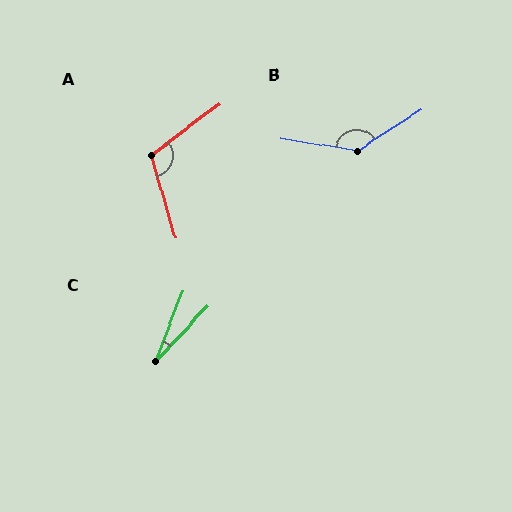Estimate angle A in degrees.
Approximately 111 degrees.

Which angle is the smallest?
C, at approximately 23 degrees.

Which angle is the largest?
B, at approximately 138 degrees.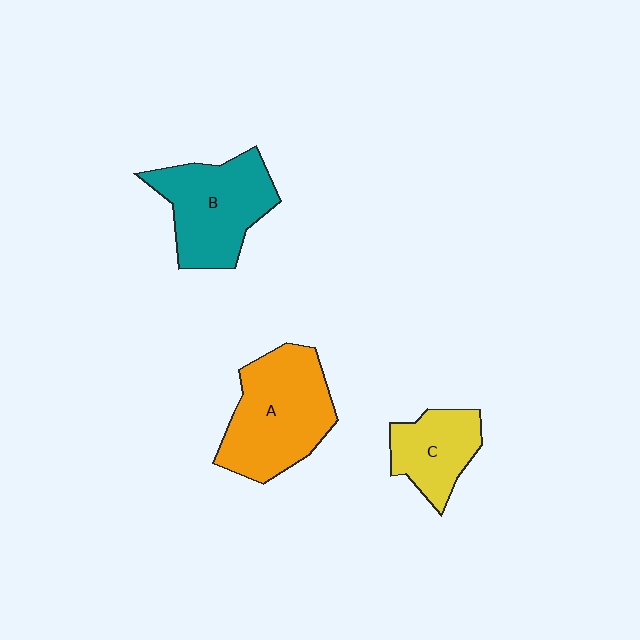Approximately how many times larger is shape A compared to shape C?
Approximately 1.7 times.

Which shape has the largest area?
Shape A (orange).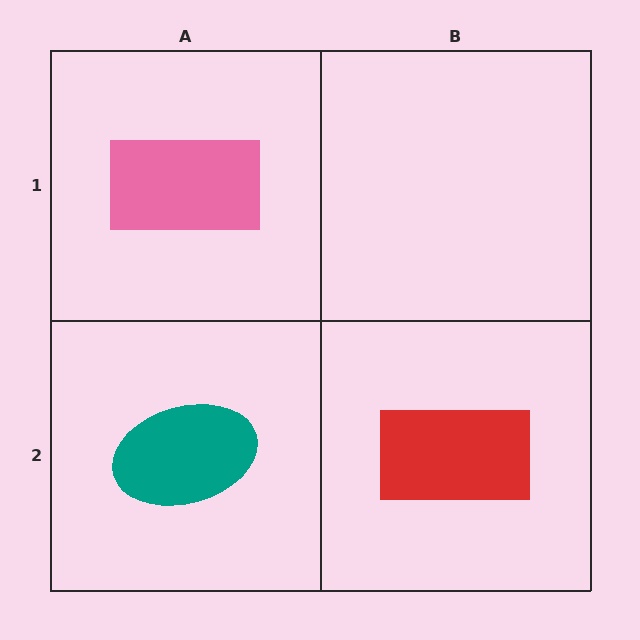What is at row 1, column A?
A pink rectangle.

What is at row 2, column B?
A red rectangle.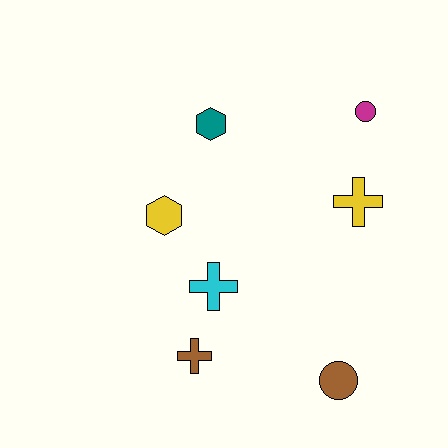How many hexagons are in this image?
There are 2 hexagons.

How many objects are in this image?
There are 7 objects.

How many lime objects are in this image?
There are no lime objects.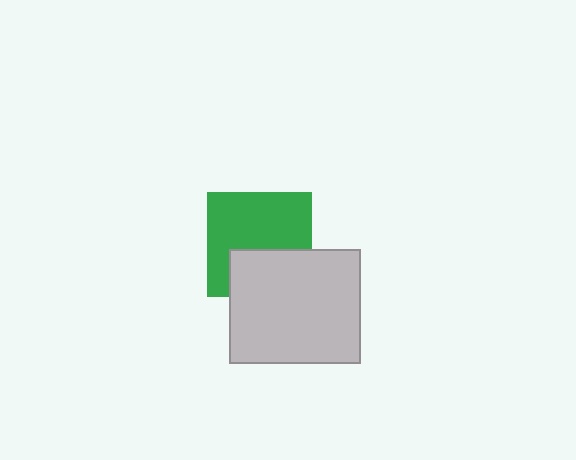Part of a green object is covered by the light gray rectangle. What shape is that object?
It is a square.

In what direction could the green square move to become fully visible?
The green square could move up. That would shift it out from behind the light gray rectangle entirely.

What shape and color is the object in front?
The object in front is a light gray rectangle.